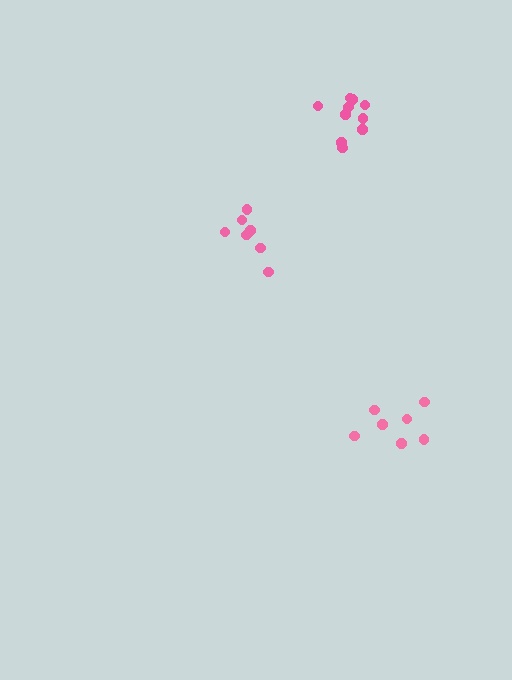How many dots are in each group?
Group 1: 7 dots, Group 2: 10 dots, Group 3: 7 dots (24 total).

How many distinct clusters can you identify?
There are 3 distinct clusters.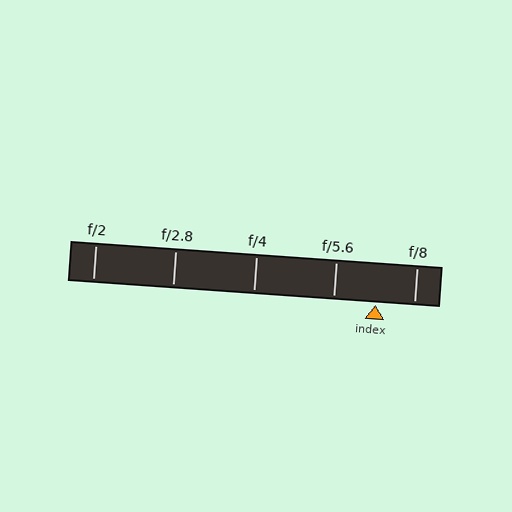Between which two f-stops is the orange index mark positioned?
The index mark is between f/5.6 and f/8.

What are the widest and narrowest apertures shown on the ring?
The widest aperture shown is f/2 and the narrowest is f/8.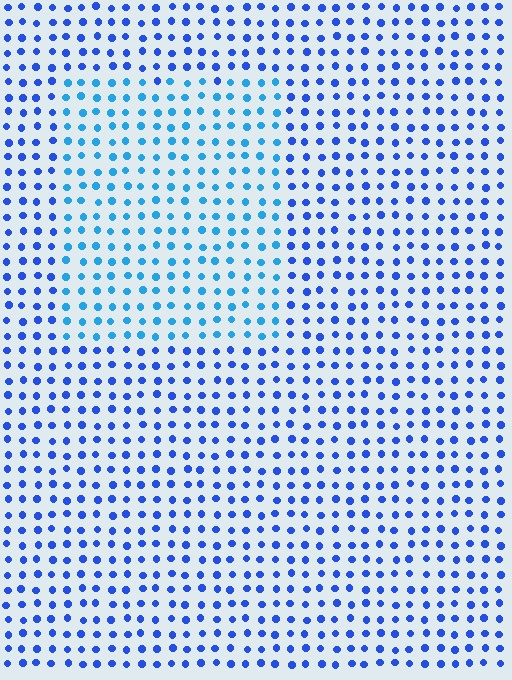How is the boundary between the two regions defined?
The boundary is defined purely by a slight shift in hue (about 27 degrees). Spacing, size, and orientation are identical on both sides.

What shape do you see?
I see a rectangle.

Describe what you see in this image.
The image is filled with small blue elements in a uniform arrangement. A rectangle-shaped region is visible where the elements are tinted to a slightly different hue, forming a subtle color boundary.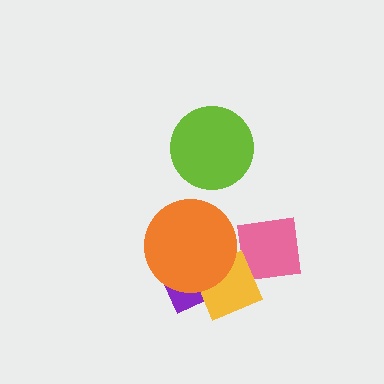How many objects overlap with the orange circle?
2 objects overlap with the orange circle.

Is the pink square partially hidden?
Yes, it is partially covered by another shape.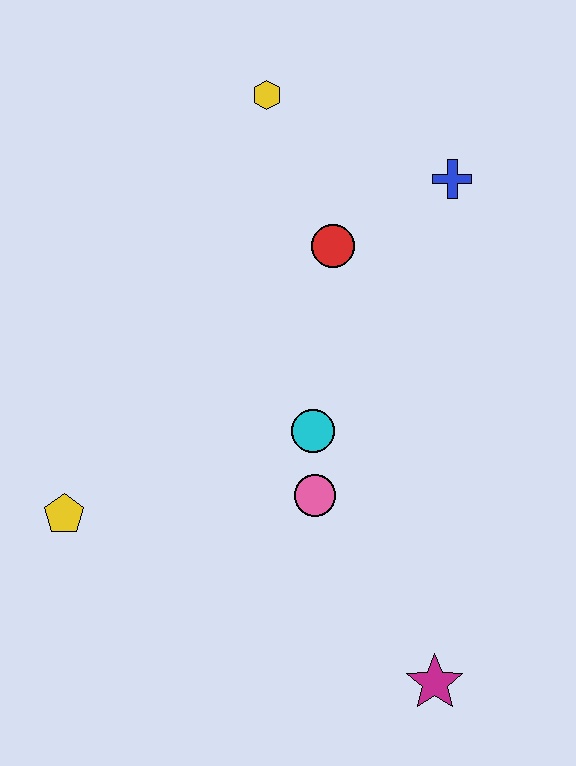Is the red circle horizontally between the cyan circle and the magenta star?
Yes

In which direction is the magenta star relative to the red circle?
The magenta star is below the red circle.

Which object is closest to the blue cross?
The red circle is closest to the blue cross.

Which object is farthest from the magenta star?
The yellow hexagon is farthest from the magenta star.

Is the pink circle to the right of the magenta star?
No